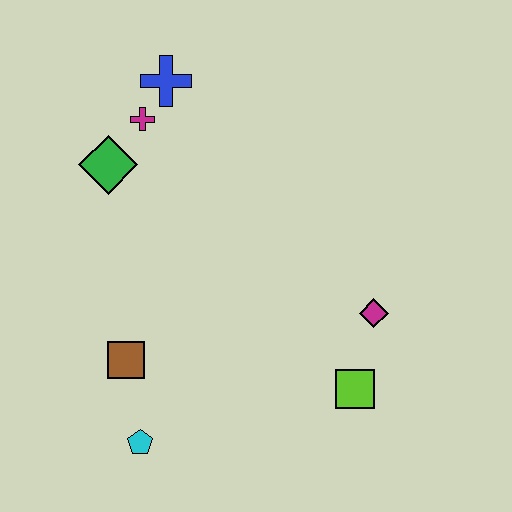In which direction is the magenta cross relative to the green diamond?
The magenta cross is above the green diamond.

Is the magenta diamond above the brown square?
Yes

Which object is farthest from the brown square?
The blue cross is farthest from the brown square.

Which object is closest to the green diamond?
The magenta cross is closest to the green diamond.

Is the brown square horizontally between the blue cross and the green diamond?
Yes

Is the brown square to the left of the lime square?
Yes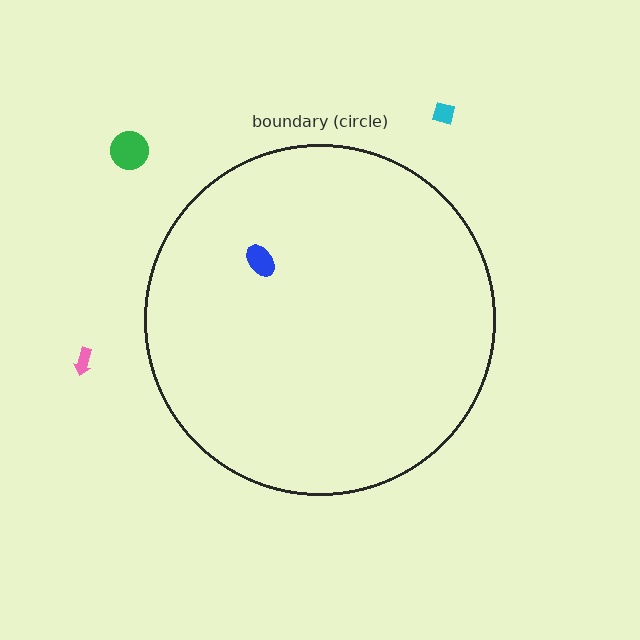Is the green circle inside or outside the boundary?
Outside.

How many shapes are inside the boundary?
1 inside, 3 outside.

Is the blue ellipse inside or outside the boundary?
Inside.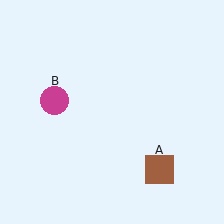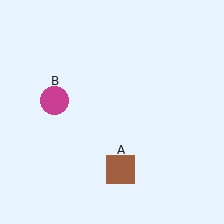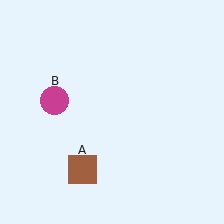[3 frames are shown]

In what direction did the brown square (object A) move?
The brown square (object A) moved left.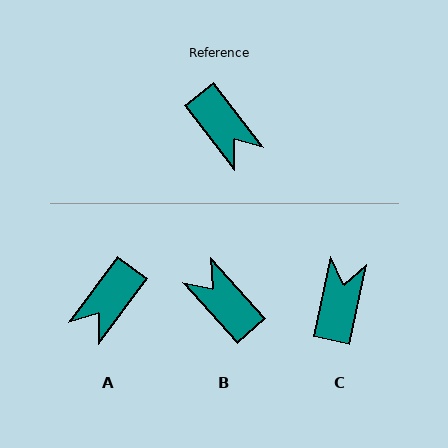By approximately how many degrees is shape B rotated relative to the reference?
Approximately 176 degrees clockwise.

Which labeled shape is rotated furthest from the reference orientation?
B, about 176 degrees away.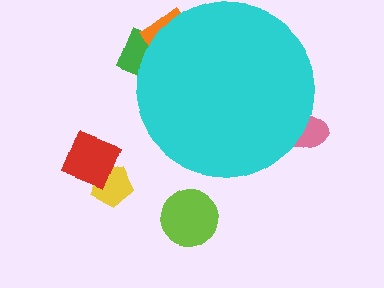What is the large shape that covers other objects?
A cyan circle.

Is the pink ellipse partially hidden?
Yes, the pink ellipse is partially hidden behind the cyan circle.